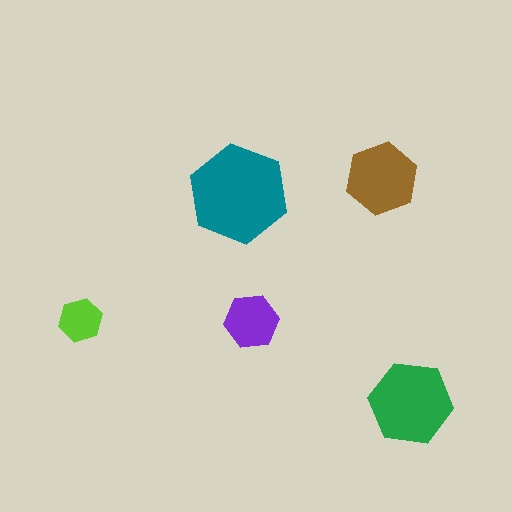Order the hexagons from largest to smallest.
the teal one, the green one, the brown one, the purple one, the lime one.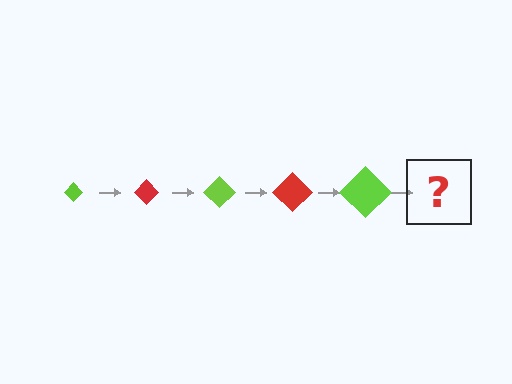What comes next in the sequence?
The next element should be a red diamond, larger than the previous one.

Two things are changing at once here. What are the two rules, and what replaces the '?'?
The two rules are that the diamond grows larger each step and the color cycles through lime and red. The '?' should be a red diamond, larger than the previous one.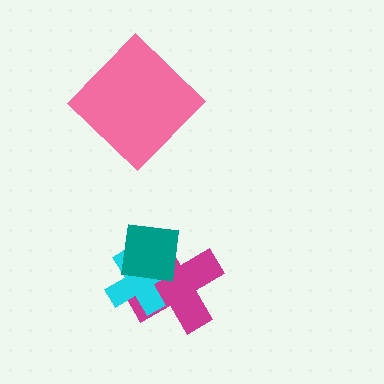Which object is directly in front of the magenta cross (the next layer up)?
The cyan cross is directly in front of the magenta cross.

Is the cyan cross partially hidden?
Yes, it is partially covered by another shape.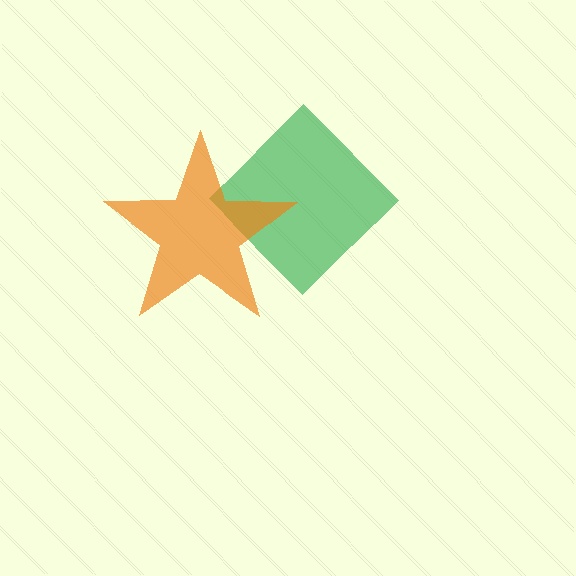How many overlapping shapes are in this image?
There are 2 overlapping shapes in the image.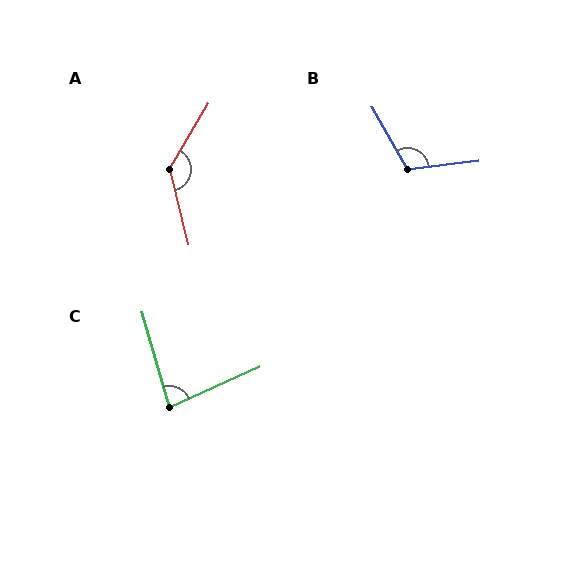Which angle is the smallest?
C, at approximately 82 degrees.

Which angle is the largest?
A, at approximately 135 degrees.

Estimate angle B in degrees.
Approximately 113 degrees.